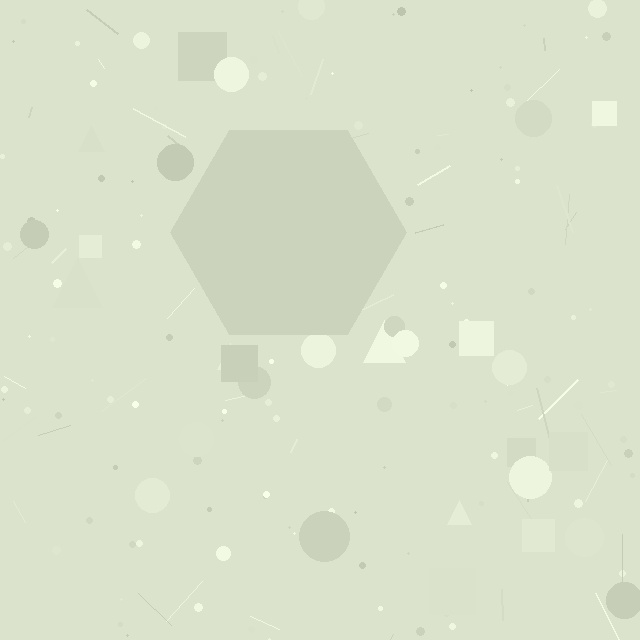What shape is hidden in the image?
A hexagon is hidden in the image.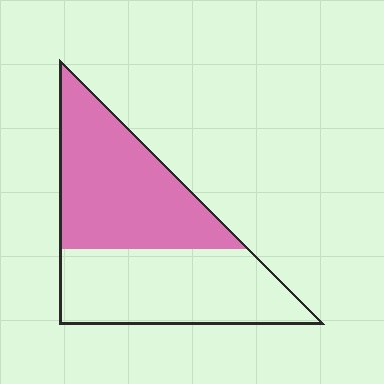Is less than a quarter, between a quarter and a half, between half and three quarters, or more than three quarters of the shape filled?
Between half and three quarters.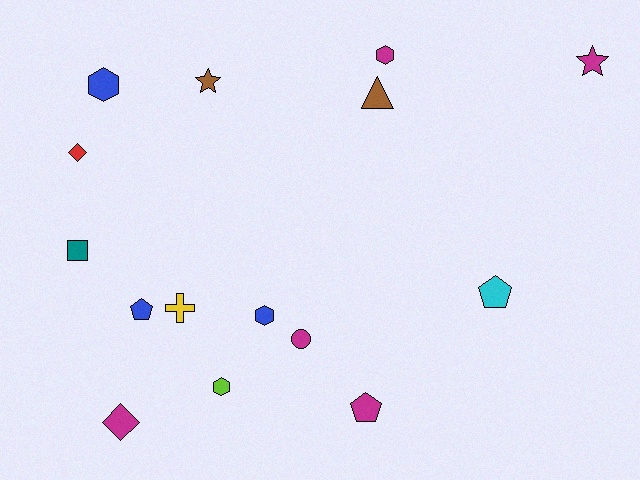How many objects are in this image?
There are 15 objects.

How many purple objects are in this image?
There are no purple objects.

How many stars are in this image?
There are 2 stars.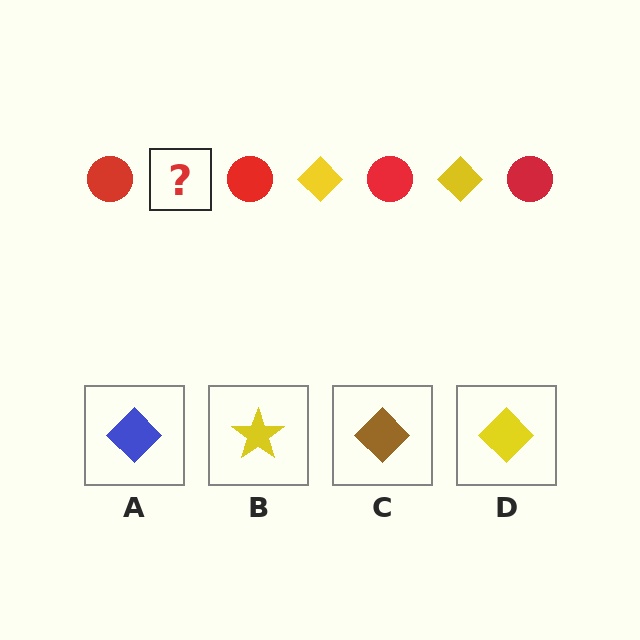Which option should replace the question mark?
Option D.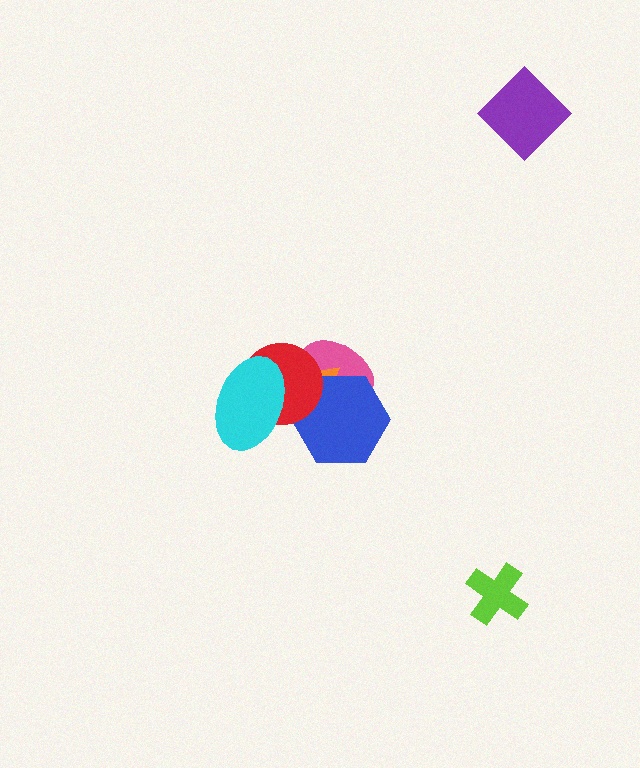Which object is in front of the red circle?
The cyan ellipse is in front of the red circle.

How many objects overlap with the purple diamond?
0 objects overlap with the purple diamond.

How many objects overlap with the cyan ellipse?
2 objects overlap with the cyan ellipse.